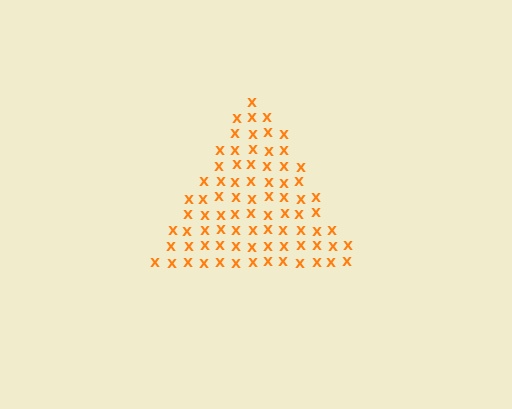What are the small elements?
The small elements are letter X's.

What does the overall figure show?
The overall figure shows a triangle.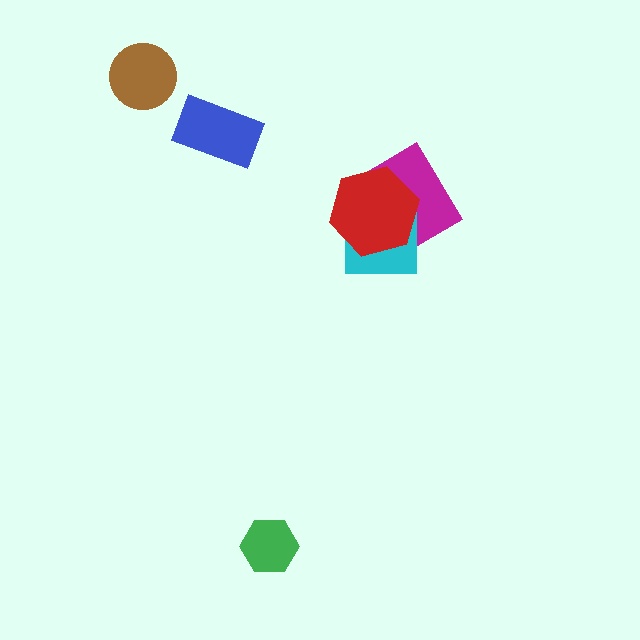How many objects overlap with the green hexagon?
0 objects overlap with the green hexagon.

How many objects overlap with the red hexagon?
2 objects overlap with the red hexagon.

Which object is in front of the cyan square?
The red hexagon is in front of the cyan square.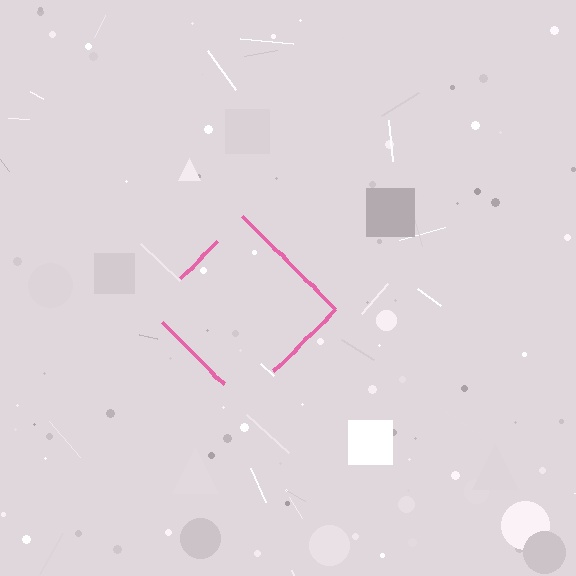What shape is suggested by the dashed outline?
The dashed outline suggests a diamond.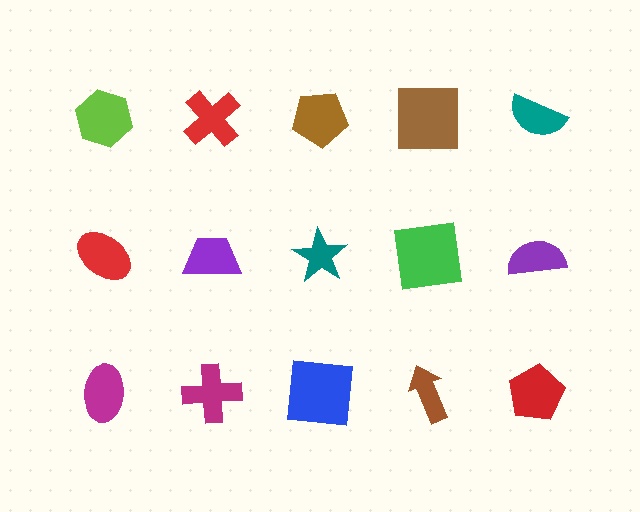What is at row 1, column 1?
A lime hexagon.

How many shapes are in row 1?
5 shapes.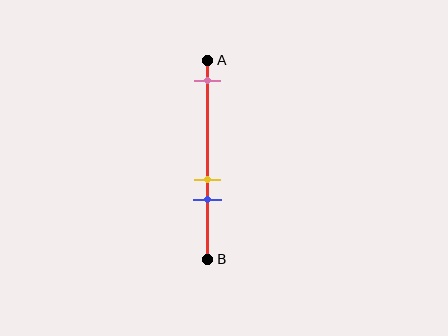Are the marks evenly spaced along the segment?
No, the marks are not evenly spaced.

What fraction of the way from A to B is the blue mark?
The blue mark is approximately 70% (0.7) of the way from A to B.